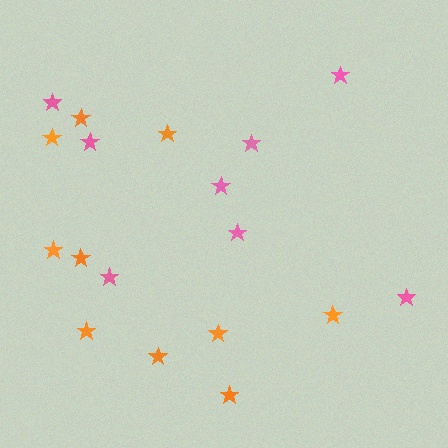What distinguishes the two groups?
There are 2 groups: one group of orange stars (10) and one group of pink stars (8).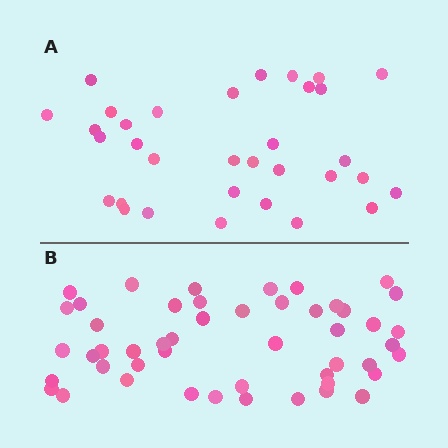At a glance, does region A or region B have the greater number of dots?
Region B (the bottom region) has more dots.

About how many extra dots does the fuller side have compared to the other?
Region B has approximately 15 more dots than region A.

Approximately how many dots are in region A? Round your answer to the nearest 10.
About 30 dots. (The exact count is 33, which rounds to 30.)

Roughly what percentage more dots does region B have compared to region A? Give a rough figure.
About 50% more.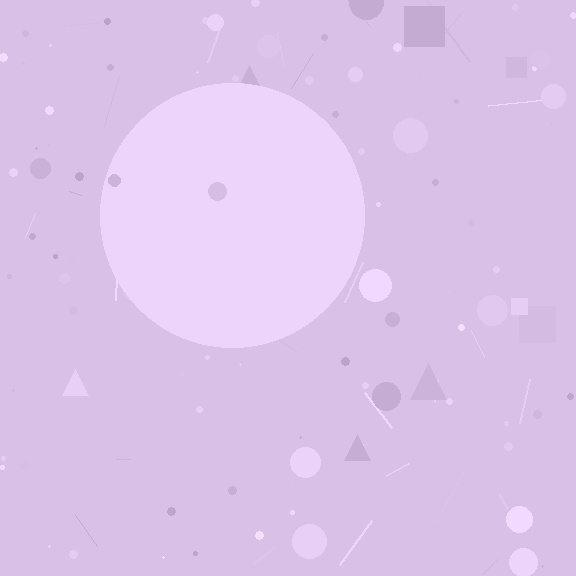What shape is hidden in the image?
A circle is hidden in the image.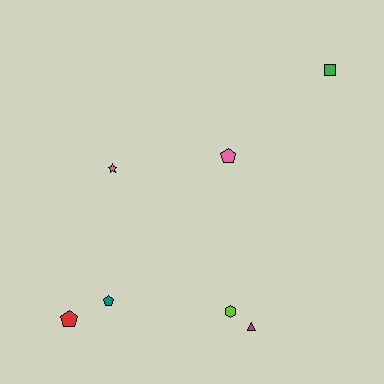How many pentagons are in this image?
There are 3 pentagons.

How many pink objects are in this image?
There are 2 pink objects.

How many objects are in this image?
There are 7 objects.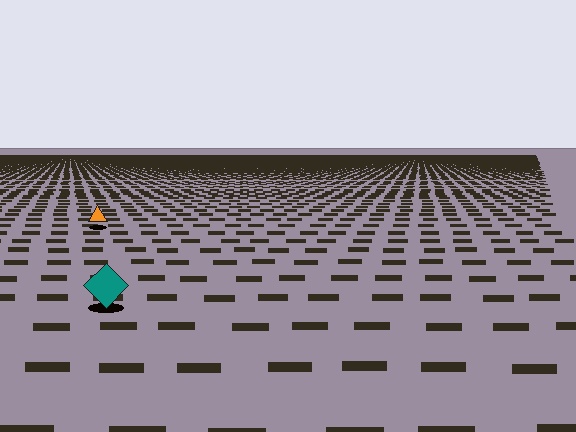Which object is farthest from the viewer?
The orange triangle is farthest from the viewer. It appears smaller and the ground texture around it is denser.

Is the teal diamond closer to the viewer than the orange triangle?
Yes. The teal diamond is closer — you can tell from the texture gradient: the ground texture is coarser near it.